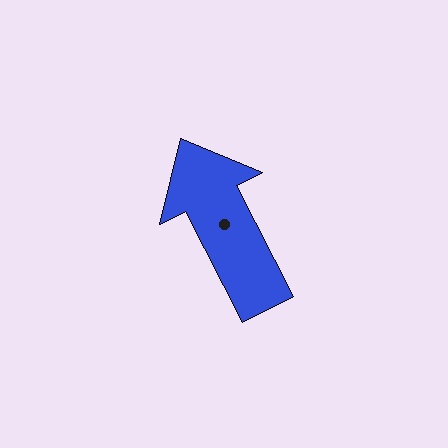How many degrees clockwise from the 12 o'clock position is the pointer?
Approximately 333 degrees.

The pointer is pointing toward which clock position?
Roughly 11 o'clock.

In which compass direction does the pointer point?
Northwest.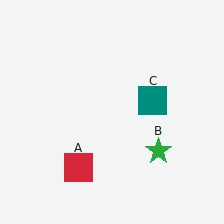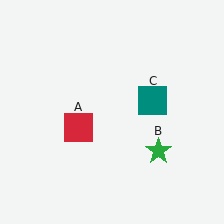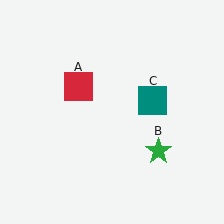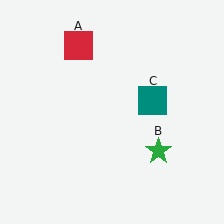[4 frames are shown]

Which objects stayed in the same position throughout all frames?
Green star (object B) and teal square (object C) remained stationary.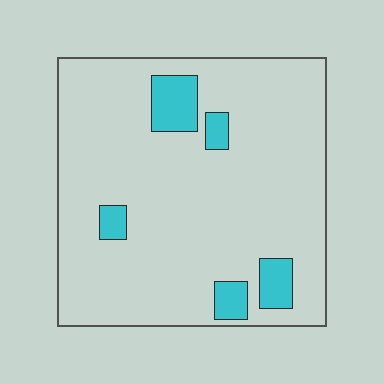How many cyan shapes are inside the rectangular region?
5.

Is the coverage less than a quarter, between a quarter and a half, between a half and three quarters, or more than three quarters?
Less than a quarter.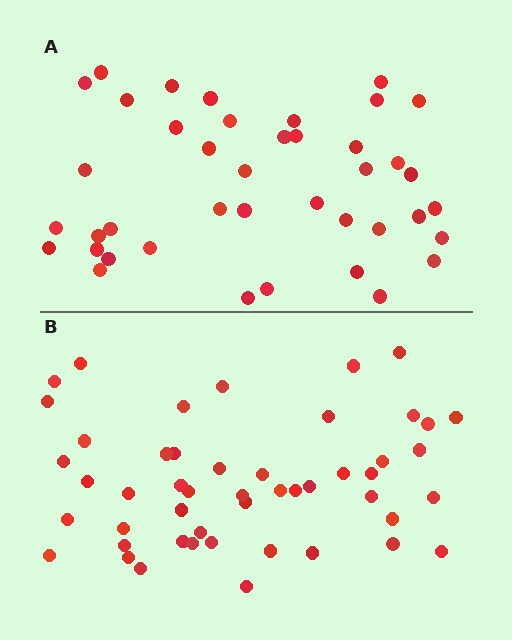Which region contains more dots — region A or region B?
Region B (the bottom region) has more dots.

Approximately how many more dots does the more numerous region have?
Region B has roughly 8 or so more dots than region A.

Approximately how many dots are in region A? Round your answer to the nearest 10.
About 40 dots. (The exact count is 41, which rounds to 40.)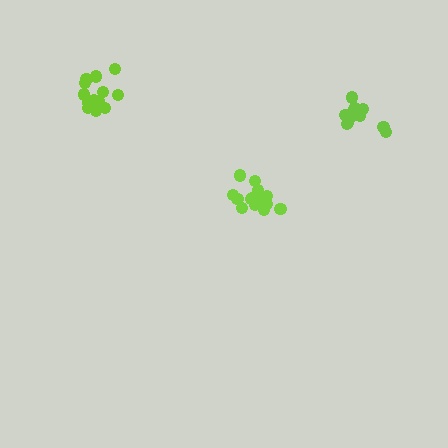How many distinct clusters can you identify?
There are 3 distinct clusters.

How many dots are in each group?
Group 1: 15 dots, Group 2: 12 dots, Group 3: 13 dots (40 total).